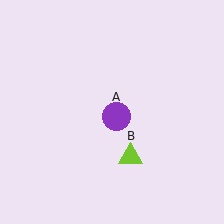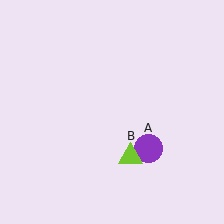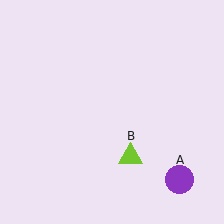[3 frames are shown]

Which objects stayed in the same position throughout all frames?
Lime triangle (object B) remained stationary.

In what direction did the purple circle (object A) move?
The purple circle (object A) moved down and to the right.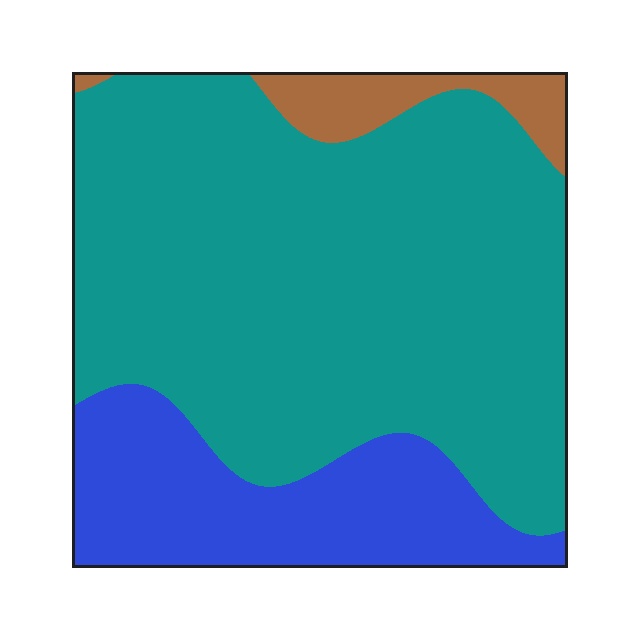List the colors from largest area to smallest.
From largest to smallest: teal, blue, brown.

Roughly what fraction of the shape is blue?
Blue covers around 25% of the shape.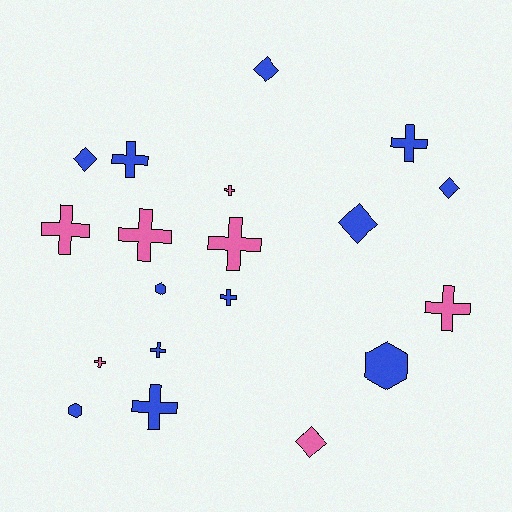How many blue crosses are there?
There are 5 blue crosses.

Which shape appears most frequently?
Cross, with 11 objects.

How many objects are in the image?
There are 19 objects.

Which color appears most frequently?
Blue, with 12 objects.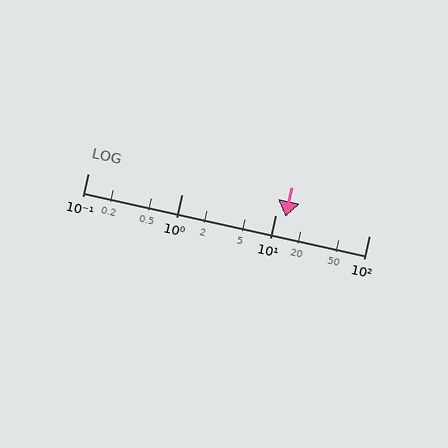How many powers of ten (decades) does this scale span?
The scale spans 3 decades, from 0.1 to 100.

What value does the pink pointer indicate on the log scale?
The pointer indicates approximately 13.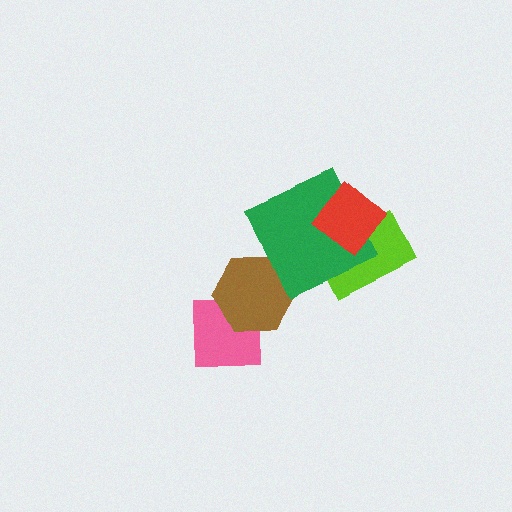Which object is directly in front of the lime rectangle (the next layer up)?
The green square is directly in front of the lime rectangle.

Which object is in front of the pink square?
The brown hexagon is in front of the pink square.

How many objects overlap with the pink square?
1 object overlaps with the pink square.